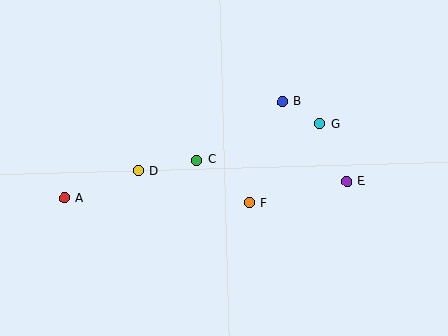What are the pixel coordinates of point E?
Point E is at (347, 181).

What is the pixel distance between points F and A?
The distance between F and A is 185 pixels.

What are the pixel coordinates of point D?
Point D is at (138, 171).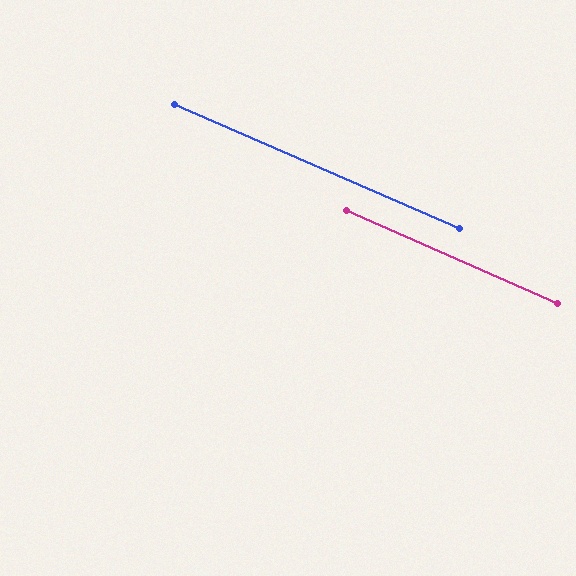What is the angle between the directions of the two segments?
Approximately 0 degrees.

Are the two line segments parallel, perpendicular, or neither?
Parallel — their directions differ by only 0.3°.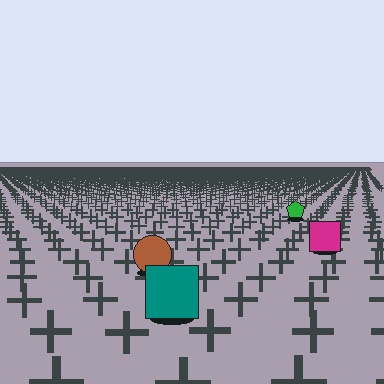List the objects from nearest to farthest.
From nearest to farthest: the teal square, the brown circle, the magenta square, the green pentagon.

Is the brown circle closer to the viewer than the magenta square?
Yes. The brown circle is closer — you can tell from the texture gradient: the ground texture is coarser near it.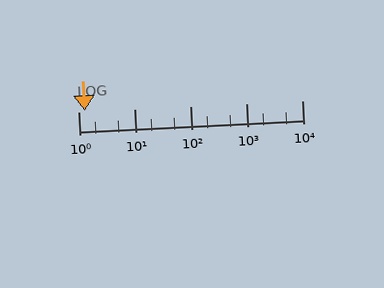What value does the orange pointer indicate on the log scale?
The pointer indicates approximately 1.3.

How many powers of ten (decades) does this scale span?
The scale spans 4 decades, from 1 to 10000.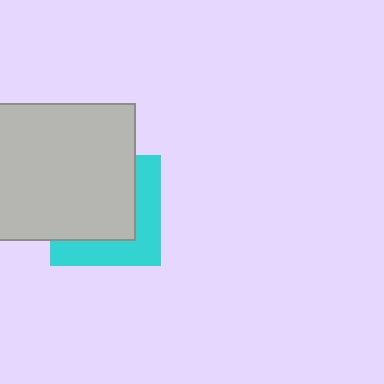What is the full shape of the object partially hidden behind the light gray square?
The partially hidden object is a cyan square.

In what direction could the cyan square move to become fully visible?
The cyan square could move toward the lower-right. That would shift it out from behind the light gray square entirely.